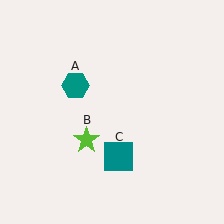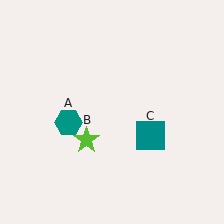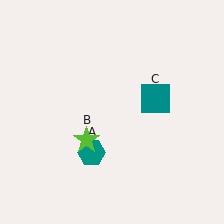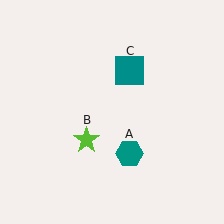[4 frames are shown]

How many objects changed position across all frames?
2 objects changed position: teal hexagon (object A), teal square (object C).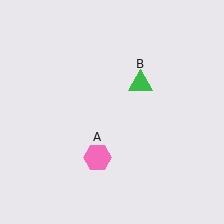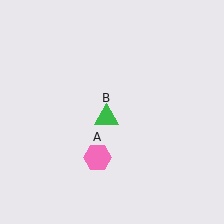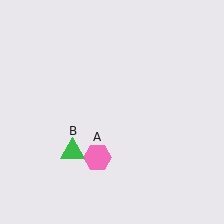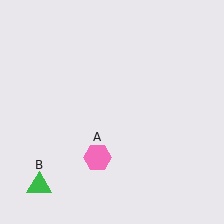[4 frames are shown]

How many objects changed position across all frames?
1 object changed position: green triangle (object B).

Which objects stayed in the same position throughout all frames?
Pink hexagon (object A) remained stationary.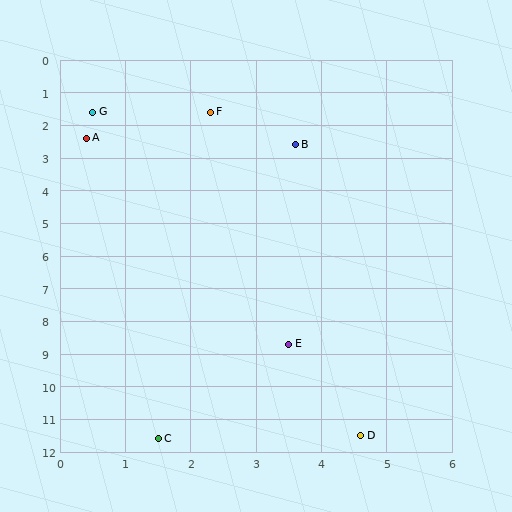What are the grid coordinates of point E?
Point E is at approximately (3.5, 8.7).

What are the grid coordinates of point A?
Point A is at approximately (0.4, 2.4).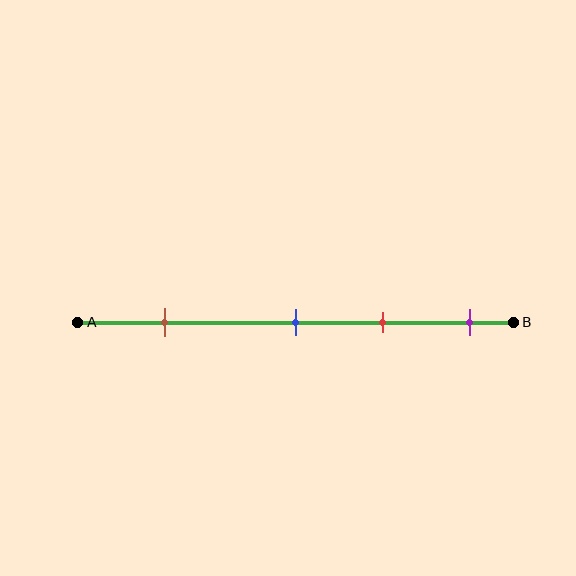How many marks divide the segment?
There are 4 marks dividing the segment.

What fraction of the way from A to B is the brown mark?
The brown mark is approximately 20% (0.2) of the way from A to B.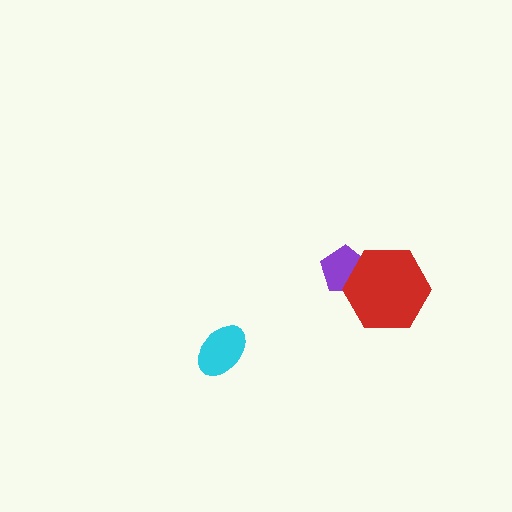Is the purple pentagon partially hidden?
Yes, it is partially covered by another shape.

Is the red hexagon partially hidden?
No, no other shape covers it.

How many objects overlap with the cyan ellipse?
0 objects overlap with the cyan ellipse.